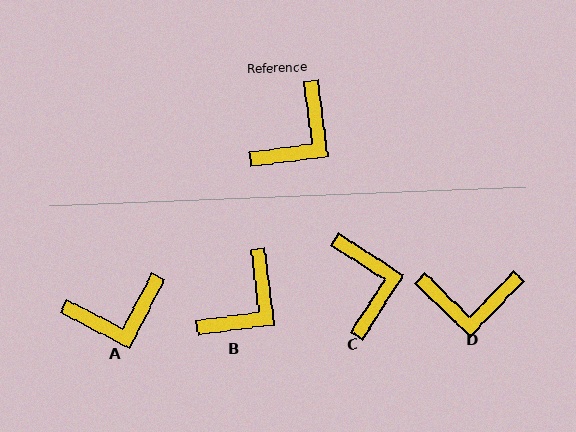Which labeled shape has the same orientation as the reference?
B.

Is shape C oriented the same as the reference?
No, it is off by about 50 degrees.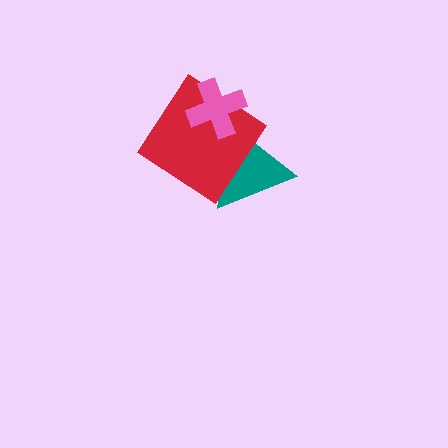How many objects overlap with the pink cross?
2 objects overlap with the pink cross.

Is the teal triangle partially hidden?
Yes, it is partially covered by another shape.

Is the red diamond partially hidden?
Yes, it is partially covered by another shape.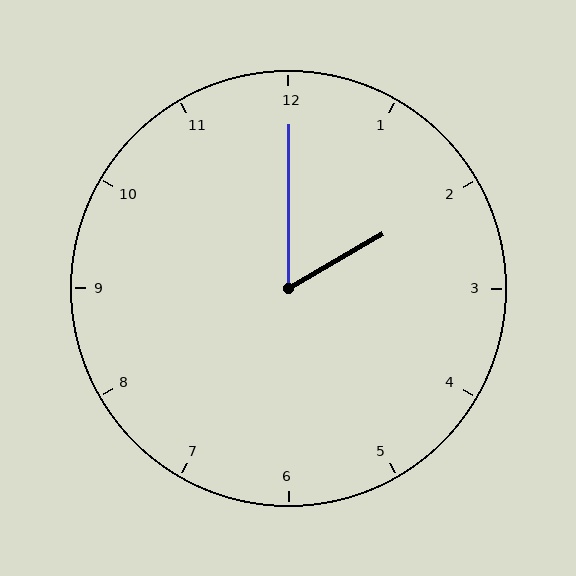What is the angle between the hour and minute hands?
Approximately 60 degrees.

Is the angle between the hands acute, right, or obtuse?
It is acute.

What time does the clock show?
2:00.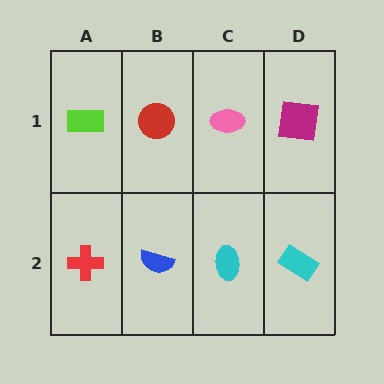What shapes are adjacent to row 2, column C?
A pink ellipse (row 1, column C), a blue semicircle (row 2, column B), a cyan rectangle (row 2, column D).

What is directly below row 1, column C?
A cyan ellipse.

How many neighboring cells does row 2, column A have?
2.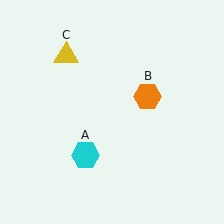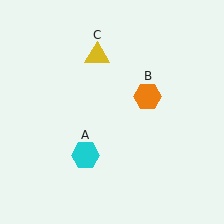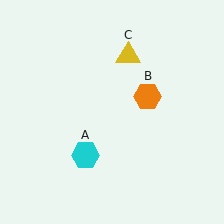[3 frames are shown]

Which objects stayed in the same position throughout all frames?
Cyan hexagon (object A) and orange hexagon (object B) remained stationary.